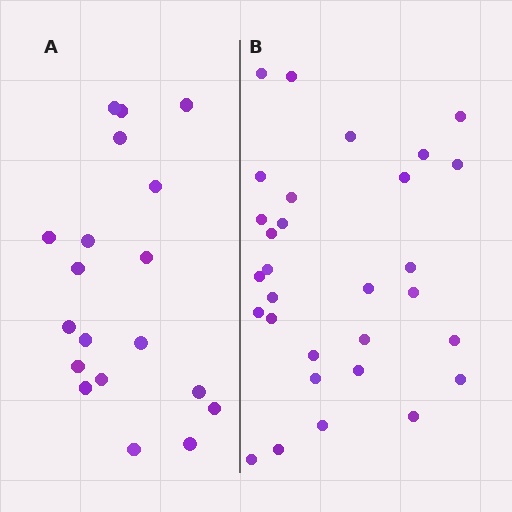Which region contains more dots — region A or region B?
Region B (the right region) has more dots.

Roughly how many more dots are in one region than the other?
Region B has roughly 12 or so more dots than region A.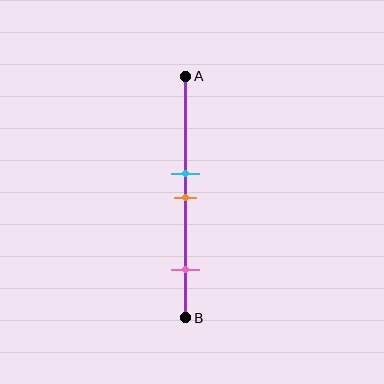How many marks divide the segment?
There are 3 marks dividing the segment.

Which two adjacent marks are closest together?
The cyan and orange marks are the closest adjacent pair.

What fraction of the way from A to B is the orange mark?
The orange mark is approximately 50% (0.5) of the way from A to B.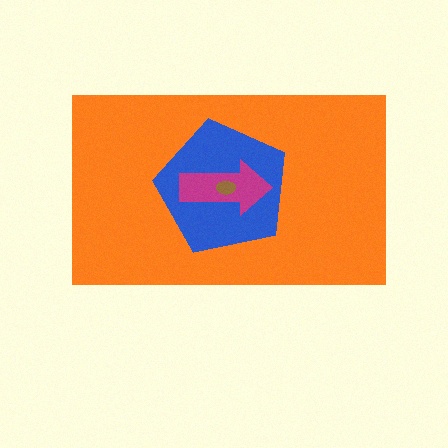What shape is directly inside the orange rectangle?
The blue pentagon.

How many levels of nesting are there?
4.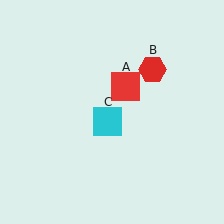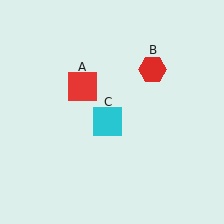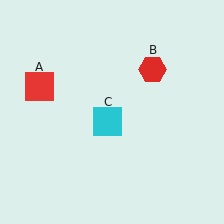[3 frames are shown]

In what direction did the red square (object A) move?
The red square (object A) moved left.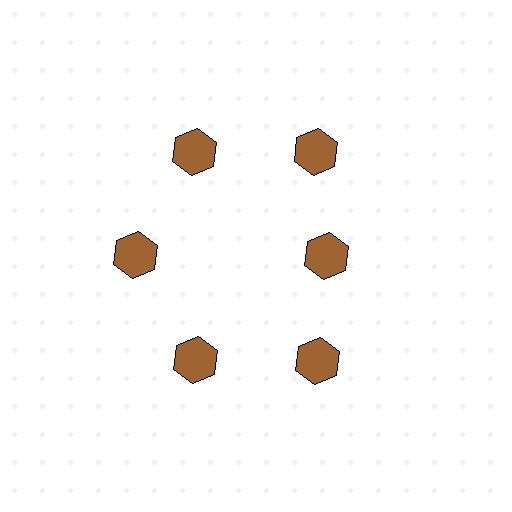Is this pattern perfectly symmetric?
No. The 6 brown hexagons are arranged in a ring, but one element near the 3 o'clock position is pulled inward toward the center, breaking the 6-fold rotational symmetry.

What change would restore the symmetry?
The symmetry would be restored by moving it outward, back onto the ring so that all 6 hexagons sit at equal angles and equal distance from the center.